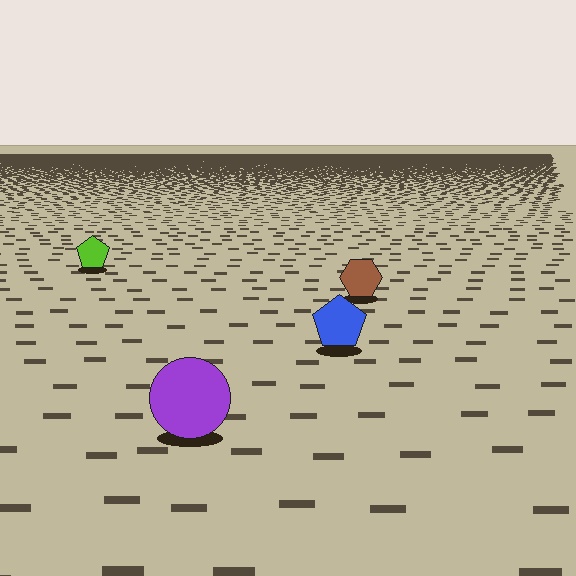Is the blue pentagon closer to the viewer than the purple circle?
No. The purple circle is closer — you can tell from the texture gradient: the ground texture is coarser near it.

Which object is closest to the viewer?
The purple circle is closest. The texture marks near it are larger and more spread out.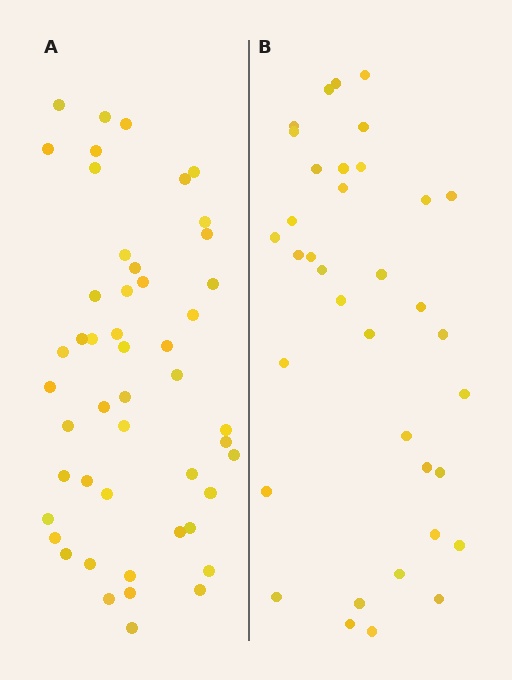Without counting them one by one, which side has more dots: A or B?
Region A (the left region) has more dots.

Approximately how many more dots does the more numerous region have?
Region A has approximately 15 more dots than region B.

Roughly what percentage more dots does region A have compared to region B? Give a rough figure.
About 35% more.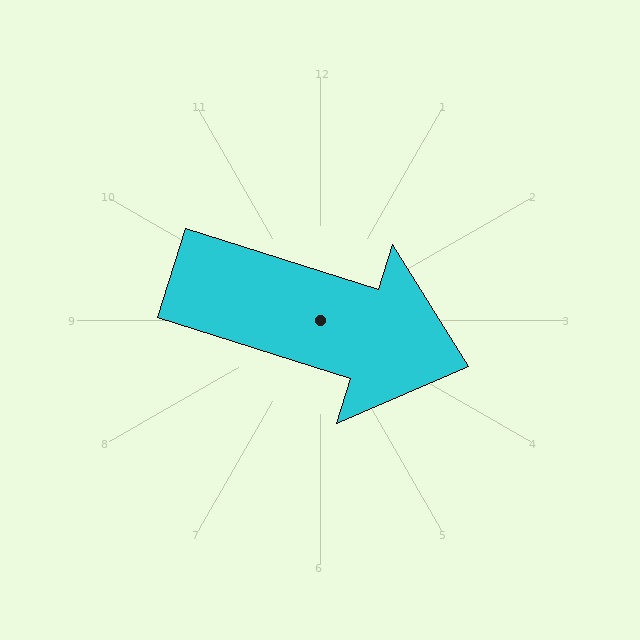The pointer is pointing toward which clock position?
Roughly 4 o'clock.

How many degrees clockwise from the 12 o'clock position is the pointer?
Approximately 108 degrees.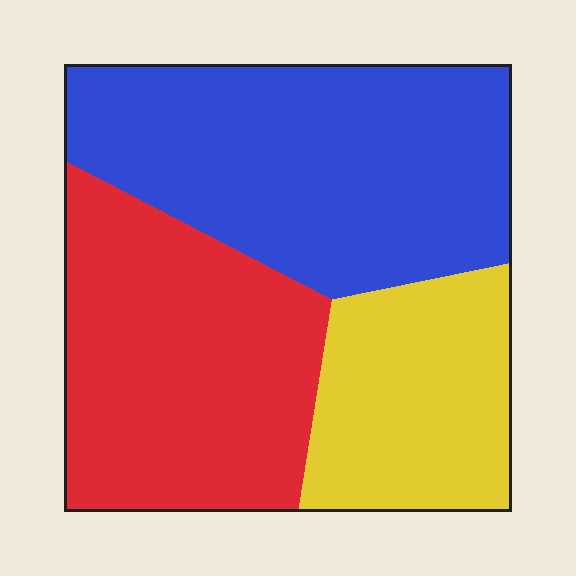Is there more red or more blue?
Blue.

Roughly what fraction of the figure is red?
Red takes up between a quarter and a half of the figure.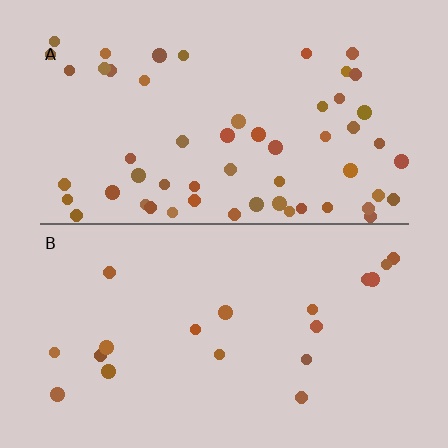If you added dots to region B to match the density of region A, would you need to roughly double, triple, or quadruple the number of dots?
Approximately triple.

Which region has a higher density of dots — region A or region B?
A (the top).